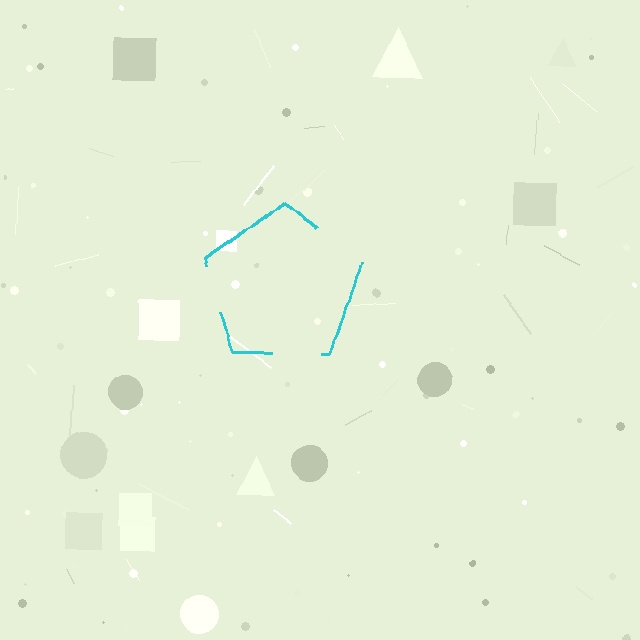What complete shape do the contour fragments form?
The contour fragments form a pentagon.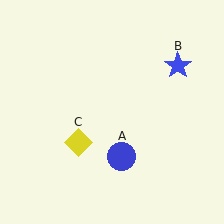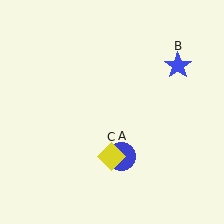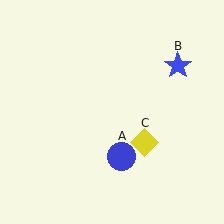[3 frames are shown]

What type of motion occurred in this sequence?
The yellow diamond (object C) rotated counterclockwise around the center of the scene.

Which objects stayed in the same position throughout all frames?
Blue circle (object A) and blue star (object B) remained stationary.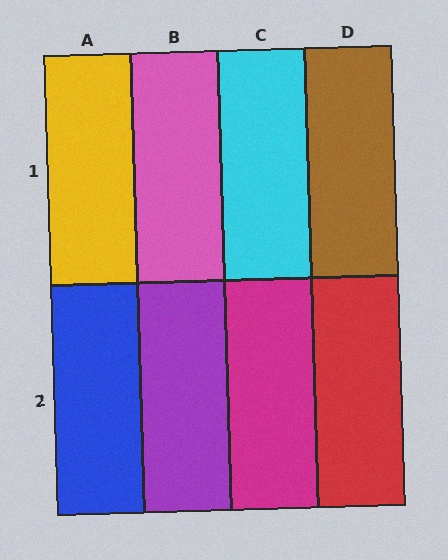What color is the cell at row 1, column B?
Pink.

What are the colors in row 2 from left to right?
Blue, purple, magenta, red.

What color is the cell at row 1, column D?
Brown.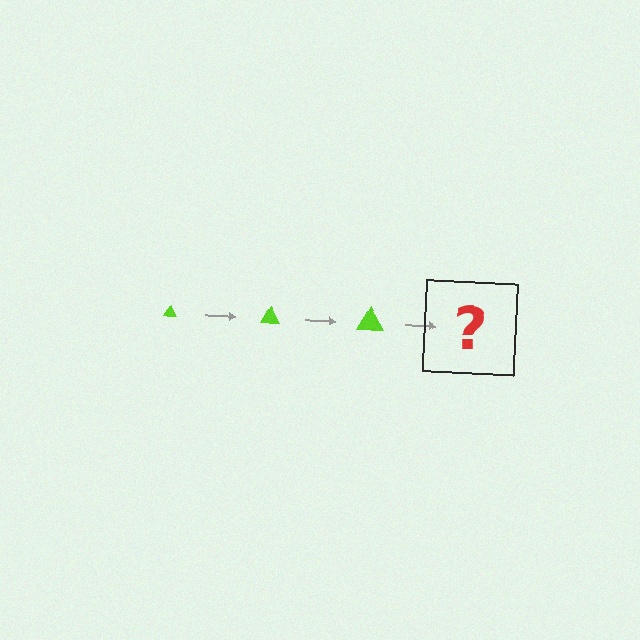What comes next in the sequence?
The next element should be a lime triangle, larger than the previous one.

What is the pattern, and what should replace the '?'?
The pattern is that the triangle gets progressively larger each step. The '?' should be a lime triangle, larger than the previous one.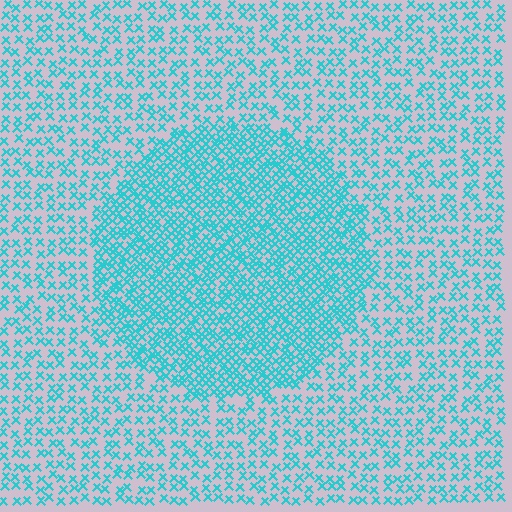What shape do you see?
I see a circle.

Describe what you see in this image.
The image contains small cyan elements arranged at two different densities. A circle-shaped region is visible where the elements are more densely packed than the surrounding area.